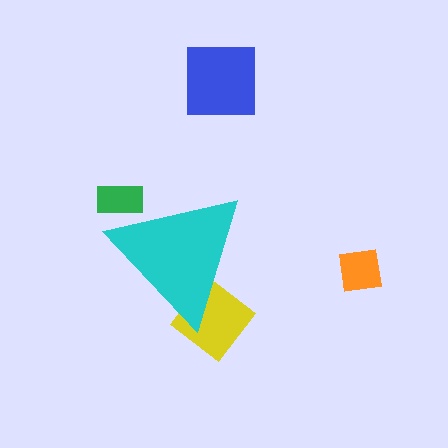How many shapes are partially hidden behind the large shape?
2 shapes are partially hidden.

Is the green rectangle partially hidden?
Yes, the green rectangle is partially hidden behind the cyan triangle.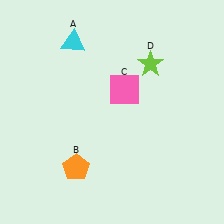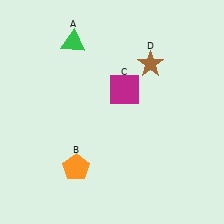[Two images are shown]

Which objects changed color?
A changed from cyan to green. C changed from pink to magenta. D changed from lime to brown.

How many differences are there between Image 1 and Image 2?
There are 3 differences between the two images.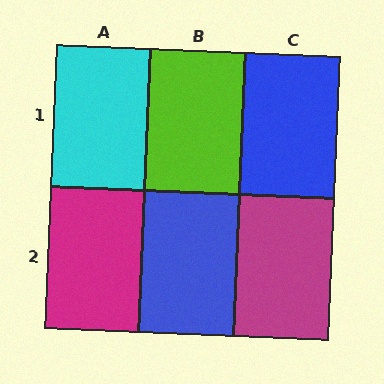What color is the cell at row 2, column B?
Blue.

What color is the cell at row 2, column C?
Magenta.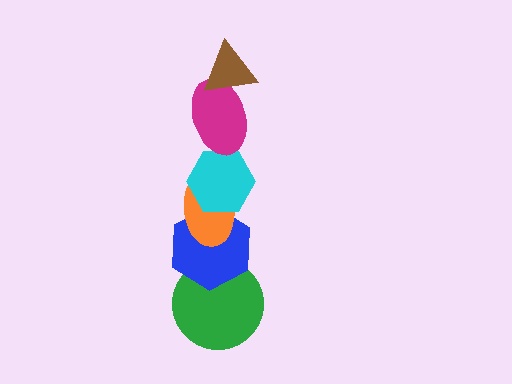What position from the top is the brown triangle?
The brown triangle is 1st from the top.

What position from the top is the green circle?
The green circle is 6th from the top.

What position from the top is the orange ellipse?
The orange ellipse is 4th from the top.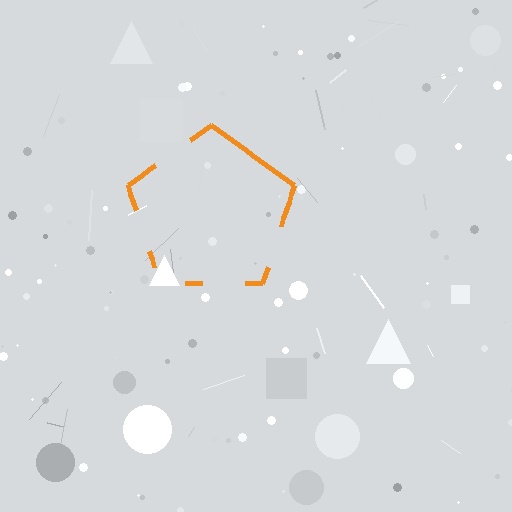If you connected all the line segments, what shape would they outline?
They would outline a pentagon.